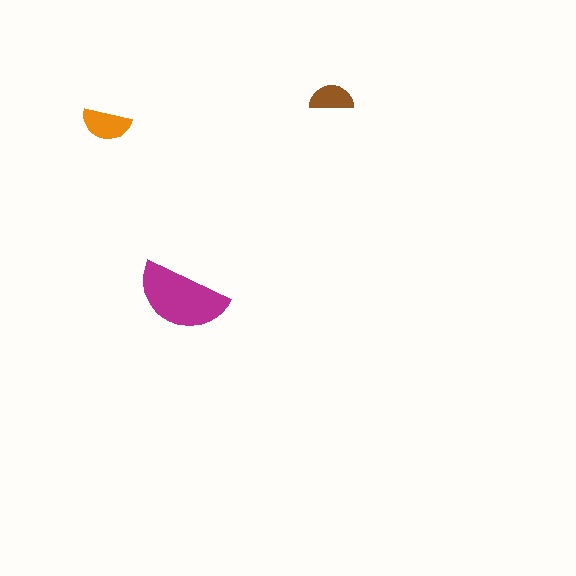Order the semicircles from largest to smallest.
the magenta one, the orange one, the brown one.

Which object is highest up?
The brown semicircle is topmost.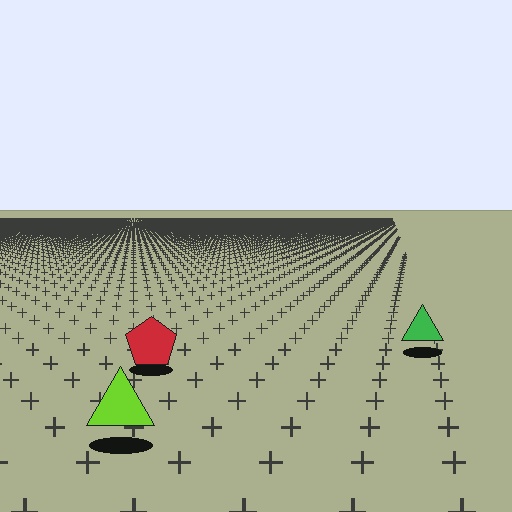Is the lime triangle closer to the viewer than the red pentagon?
Yes. The lime triangle is closer — you can tell from the texture gradient: the ground texture is coarser near it.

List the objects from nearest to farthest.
From nearest to farthest: the lime triangle, the red pentagon, the green triangle.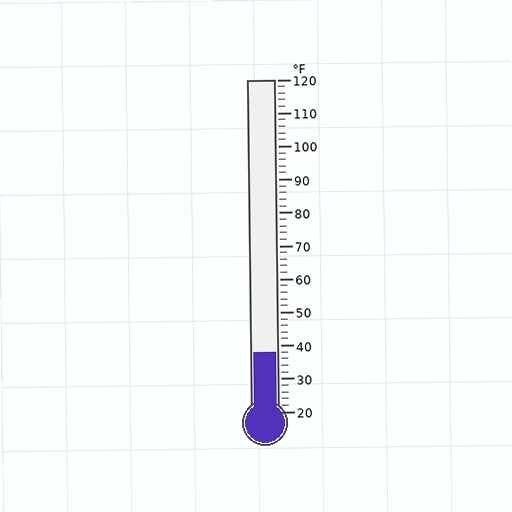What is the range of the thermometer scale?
The thermometer scale ranges from 20°F to 120°F.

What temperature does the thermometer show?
The thermometer shows approximately 38°F.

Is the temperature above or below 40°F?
The temperature is below 40°F.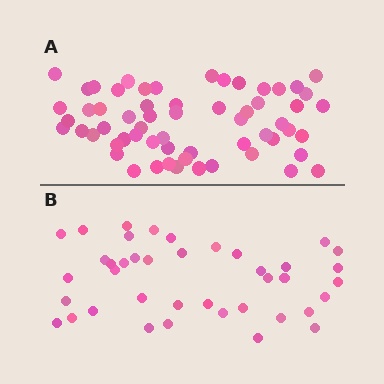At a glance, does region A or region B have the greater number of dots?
Region A (the top region) has more dots.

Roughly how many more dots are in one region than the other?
Region A has approximately 20 more dots than region B.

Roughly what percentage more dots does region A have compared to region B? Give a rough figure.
About 50% more.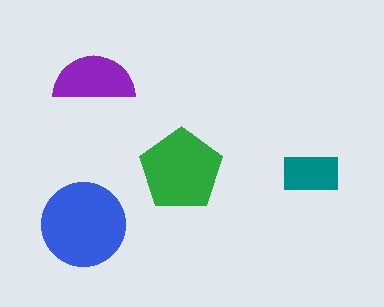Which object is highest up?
The purple semicircle is topmost.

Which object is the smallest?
The teal rectangle.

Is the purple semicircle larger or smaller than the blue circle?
Smaller.